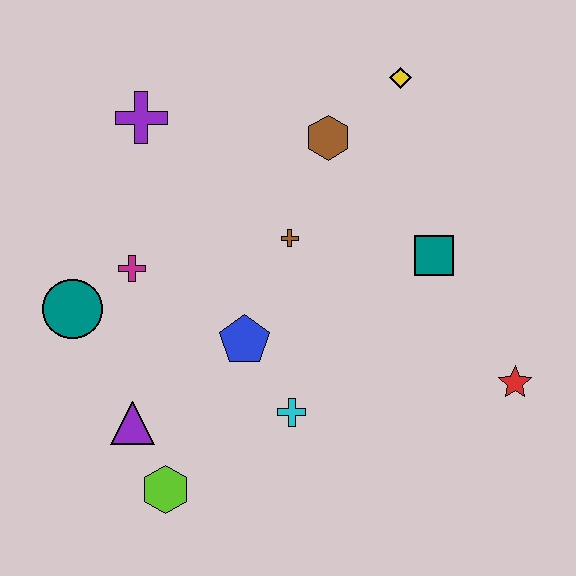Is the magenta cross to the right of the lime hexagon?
No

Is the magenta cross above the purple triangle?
Yes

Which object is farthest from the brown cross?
The lime hexagon is farthest from the brown cross.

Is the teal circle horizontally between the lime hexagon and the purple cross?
No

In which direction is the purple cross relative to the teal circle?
The purple cross is above the teal circle.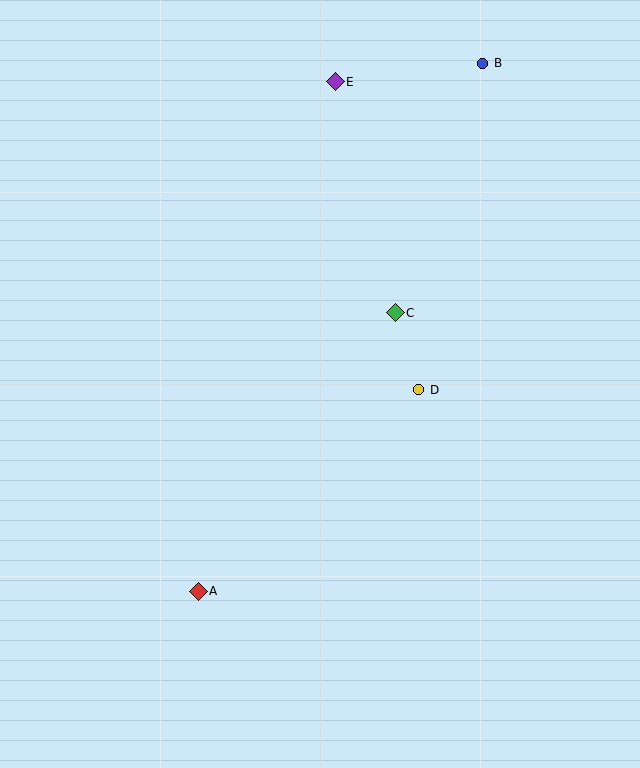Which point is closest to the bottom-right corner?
Point D is closest to the bottom-right corner.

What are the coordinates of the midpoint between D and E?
The midpoint between D and E is at (377, 236).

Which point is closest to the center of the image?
Point D at (419, 390) is closest to the center.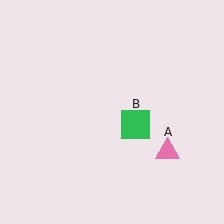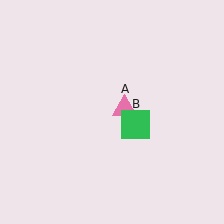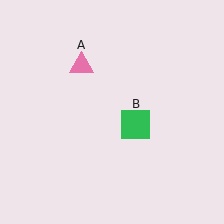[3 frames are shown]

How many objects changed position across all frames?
1 object changed position: pink triangle (object A).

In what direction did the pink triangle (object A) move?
The pink triangle (object A) moved up and to the left.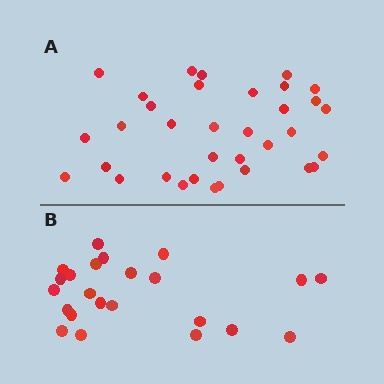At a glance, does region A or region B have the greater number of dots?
Region A (the top region) has more dots.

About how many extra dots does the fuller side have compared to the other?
Region A has roughly 12 or so more dots than region B.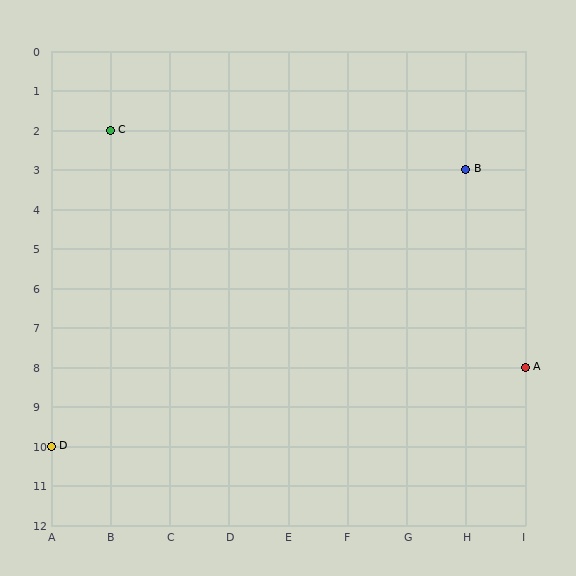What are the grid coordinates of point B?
Point B is at grid coordinates (H, 3).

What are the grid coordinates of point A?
Point A is at grid coordinates (I, 8).